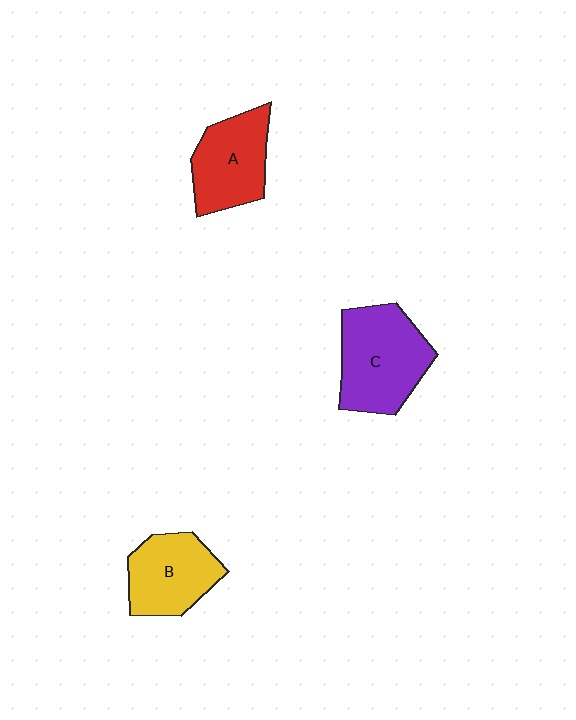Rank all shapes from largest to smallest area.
From largest to smallest: C (purple), A (red), B (yellow).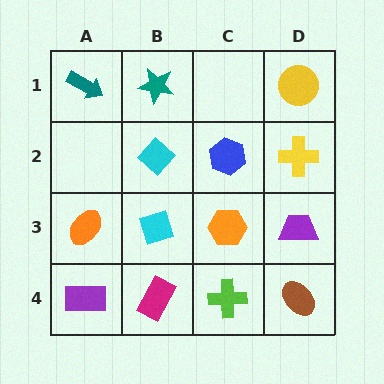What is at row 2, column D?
A yellow cross.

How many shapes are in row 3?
4 shapes.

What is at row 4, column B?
A magenta rectangle.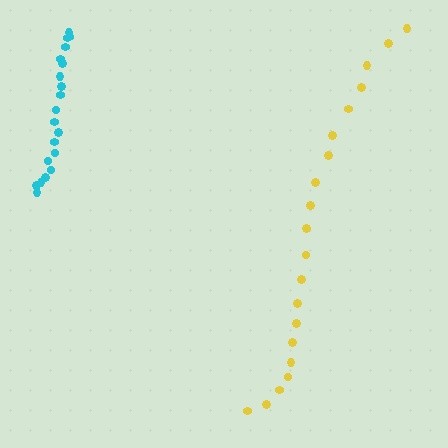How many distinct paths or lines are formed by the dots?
There are 2 distinct paths.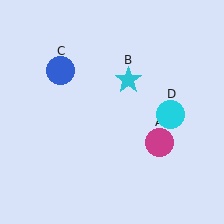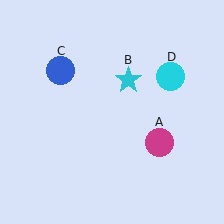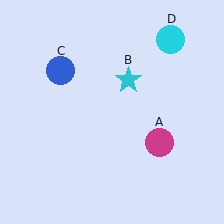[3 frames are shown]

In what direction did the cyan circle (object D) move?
The cyan circle (object D) moved up.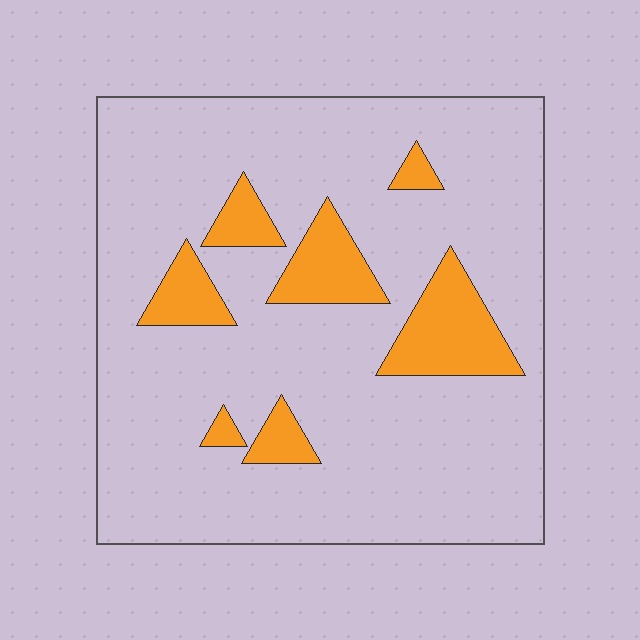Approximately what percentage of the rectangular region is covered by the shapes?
Approximately 15%.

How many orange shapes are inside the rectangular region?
7.